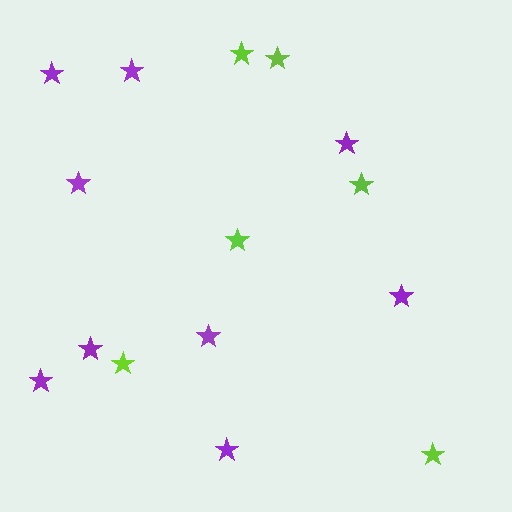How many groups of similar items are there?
There are 2 groups: one group of purple stars (9) and one group of lime stars (6).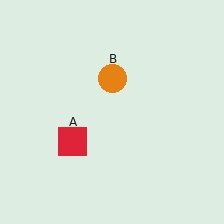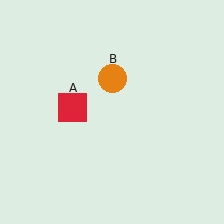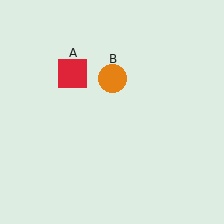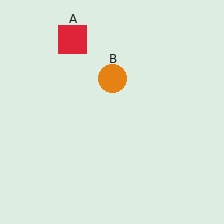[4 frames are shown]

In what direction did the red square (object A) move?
The red square (object A) moved up.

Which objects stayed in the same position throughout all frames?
Orange circle (object B) remained stationary.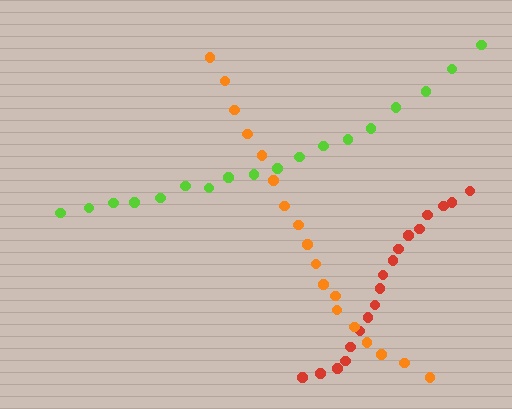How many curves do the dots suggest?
There are 3 distinct paths.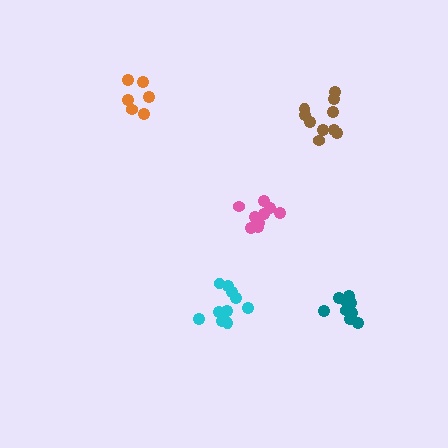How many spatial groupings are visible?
There are 5 spatial groupings.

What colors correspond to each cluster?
The clusters are colored: cyan, pink, orange, brown, teal.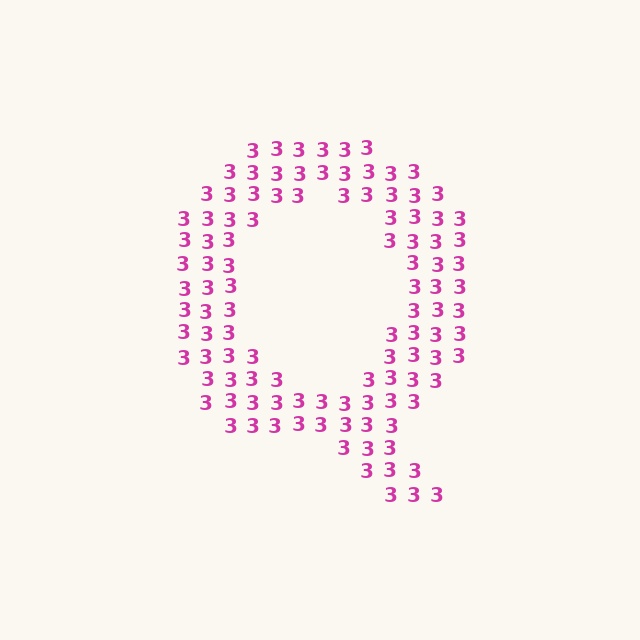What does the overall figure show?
The overall figure shows the letter Q.